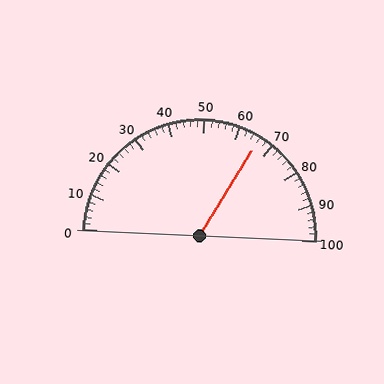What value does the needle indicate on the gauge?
The needle indicates approximately 66.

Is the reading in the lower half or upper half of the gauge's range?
The reading is in the upper half of the range (0 to 100).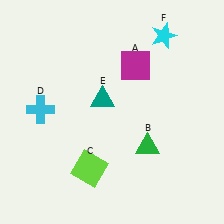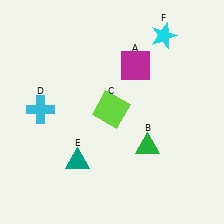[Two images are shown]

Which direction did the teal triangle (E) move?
The teal triangle (E) moved down.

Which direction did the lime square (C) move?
The lime square (C) moved up.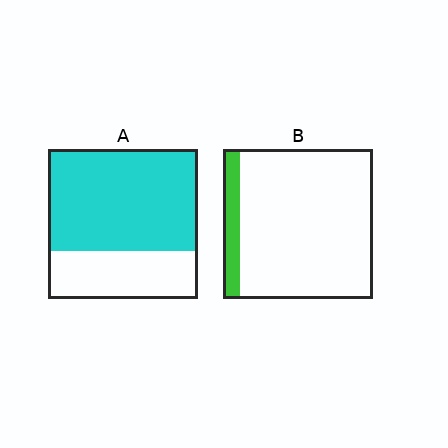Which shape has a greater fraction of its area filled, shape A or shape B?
Shape A.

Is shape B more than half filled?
No.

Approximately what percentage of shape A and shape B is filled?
A is approximately 70% and B is approximately 10%.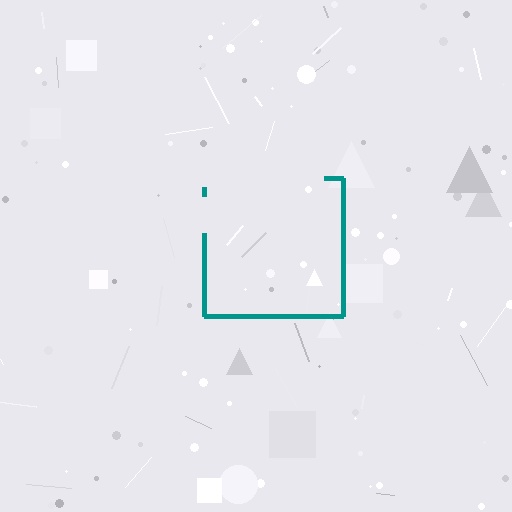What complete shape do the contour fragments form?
The contour fragments form a square.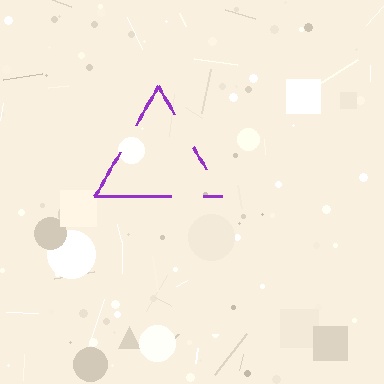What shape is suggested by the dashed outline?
The dashed outline suggests a triangle.